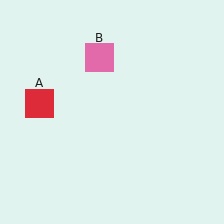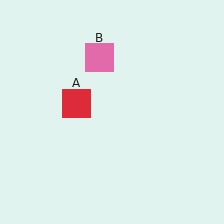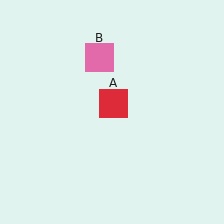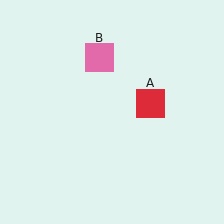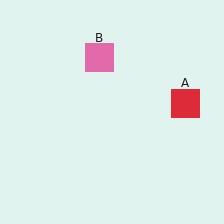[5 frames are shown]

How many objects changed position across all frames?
1 object changed position: red square (object A).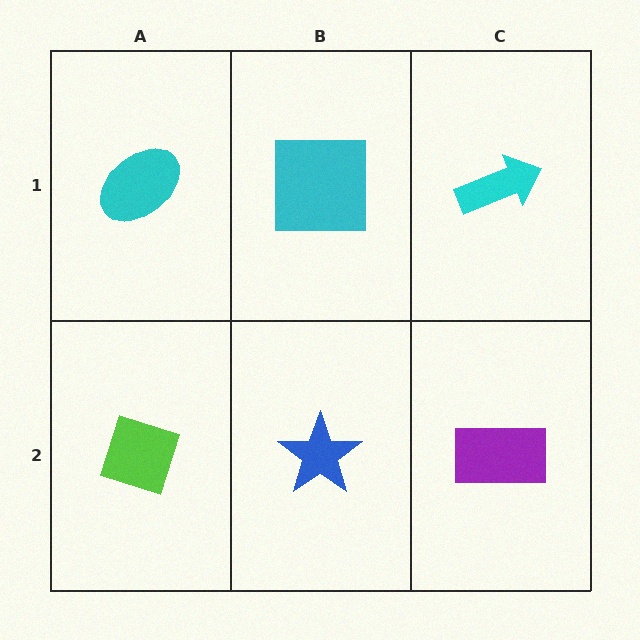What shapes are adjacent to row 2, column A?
A cyan ellipse (row 1, column A), a blue star (row 2, column B).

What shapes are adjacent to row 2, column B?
A cyan square (row 1, column B), a lime diamond (row 2, column A), a purple rectangle (row 2, column C).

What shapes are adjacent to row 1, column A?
A lime diamond (row 2, column A), a cyan square (row 1, column B).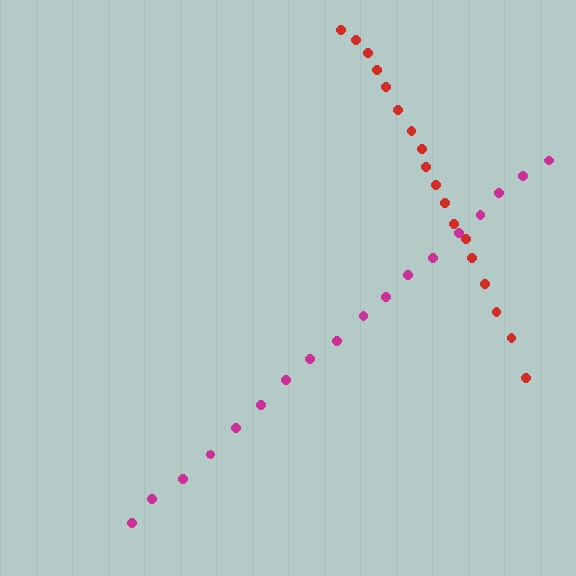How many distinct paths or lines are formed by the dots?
There are 2 distinct paths.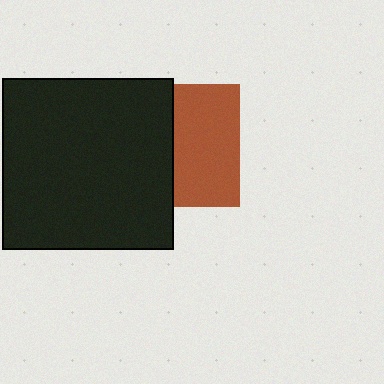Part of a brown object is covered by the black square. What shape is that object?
It is a square.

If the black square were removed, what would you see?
You would see the complete brown square.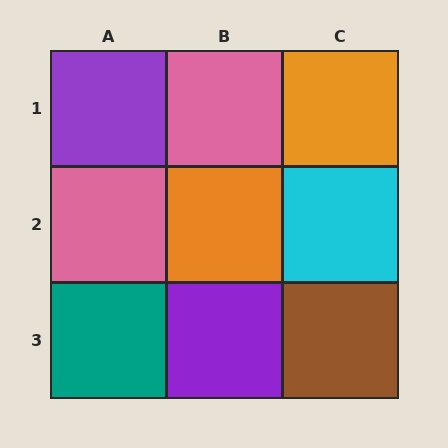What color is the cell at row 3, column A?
Teal.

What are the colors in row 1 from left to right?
Purple, pink, orange.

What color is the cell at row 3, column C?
Brown.